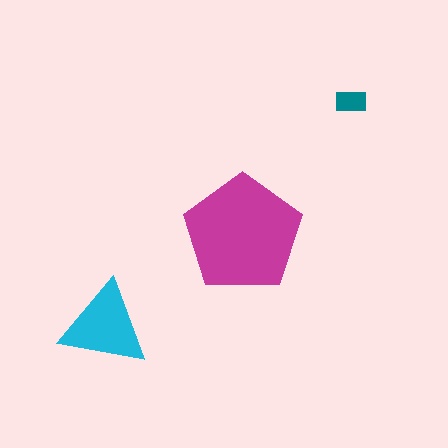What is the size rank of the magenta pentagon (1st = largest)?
1st.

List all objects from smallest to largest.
The teal rectangle, the cyan triangle, the magenta pentagon.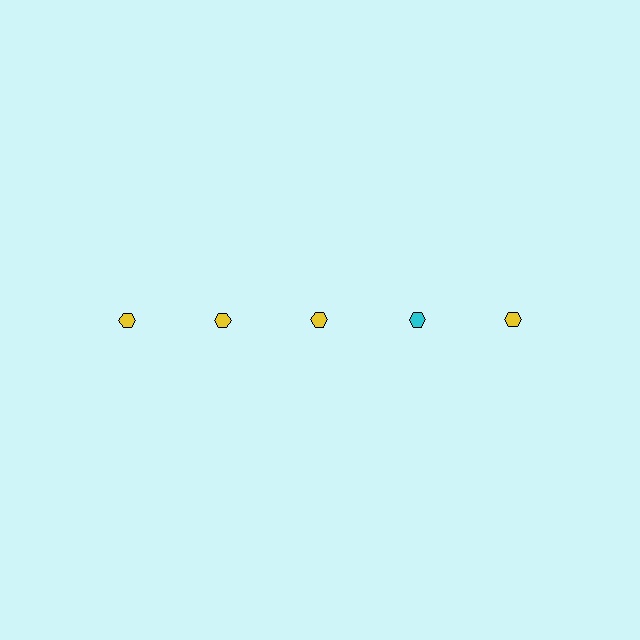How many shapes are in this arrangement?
There are 5 shapes arranged in a grid pattern.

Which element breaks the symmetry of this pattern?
The cyan hexagon in the top row, second from right column breaks the symmetry. All other shapes are yellow hexagons.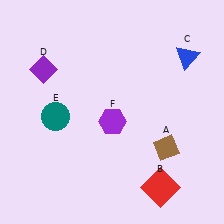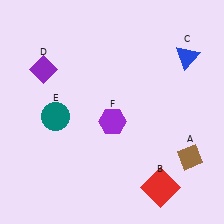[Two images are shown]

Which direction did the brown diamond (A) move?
The brown diamond (A) moved right.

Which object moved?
The brown diamond (A) moved right.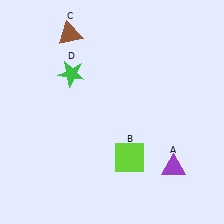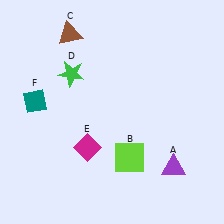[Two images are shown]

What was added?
A magenta diamond (E), a teal diamond (F) were added in Image 2.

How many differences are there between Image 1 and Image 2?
There are 2 differences between the two images.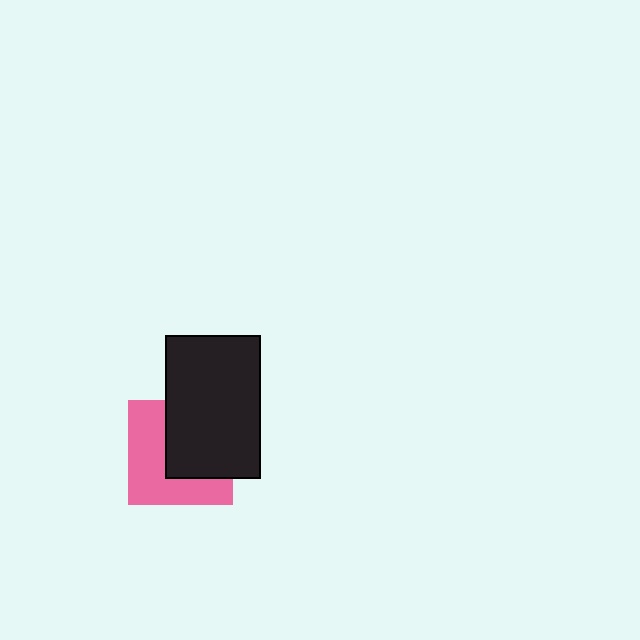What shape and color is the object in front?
The object in front is a black rectangle.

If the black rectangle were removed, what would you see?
You would see the complete pink square.